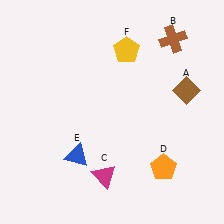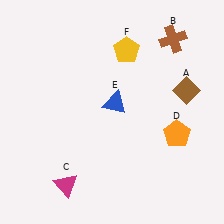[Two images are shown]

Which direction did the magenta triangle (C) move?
The magenta triangle (C) moved left.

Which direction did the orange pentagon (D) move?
The orange pentagon (D) moved up.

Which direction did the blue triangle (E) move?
The blue triangle (E) moved up.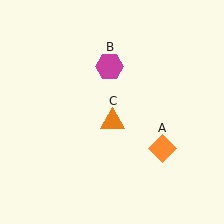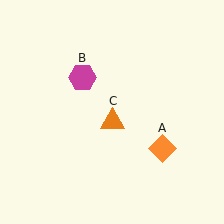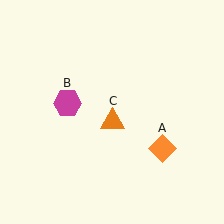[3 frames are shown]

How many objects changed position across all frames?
1 object changed position: magenta hexagon (object B).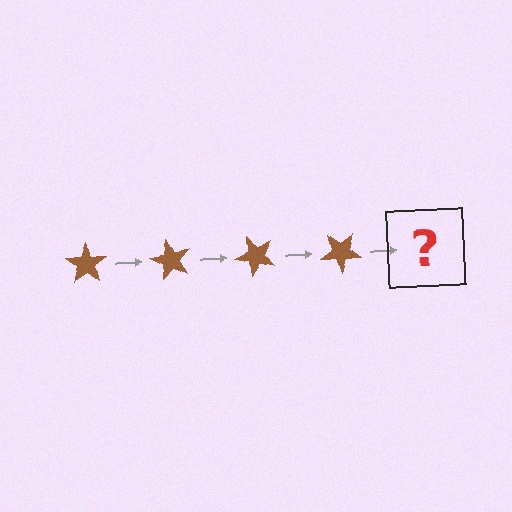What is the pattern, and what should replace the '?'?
The pattern is that the star rotates 60 degrees each step. The '?' should be a brown star rotated 240 degrees.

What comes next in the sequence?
The next element should be a brown star rotated 240 degrees.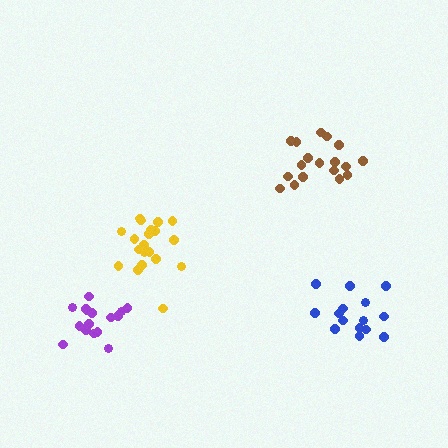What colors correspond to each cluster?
The clusters are colored: blue, purple, brown, yellow.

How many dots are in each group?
Group 1: 15 dots, Group 2: 16 dots, Group 3: 18 dots, Group 4: 20 dots (69 total).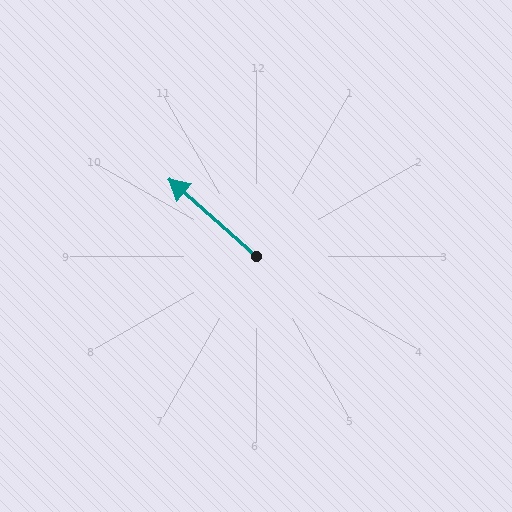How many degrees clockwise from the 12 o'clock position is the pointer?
Approximately 311 degrees.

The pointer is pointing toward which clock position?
Roughly 10 o'clock.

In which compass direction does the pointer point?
Northwest.